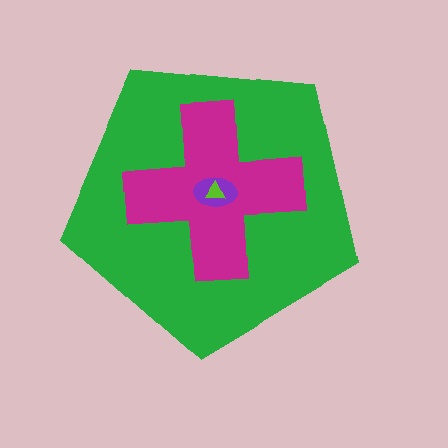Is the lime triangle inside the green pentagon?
Yes.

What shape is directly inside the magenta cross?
The purple ellipse.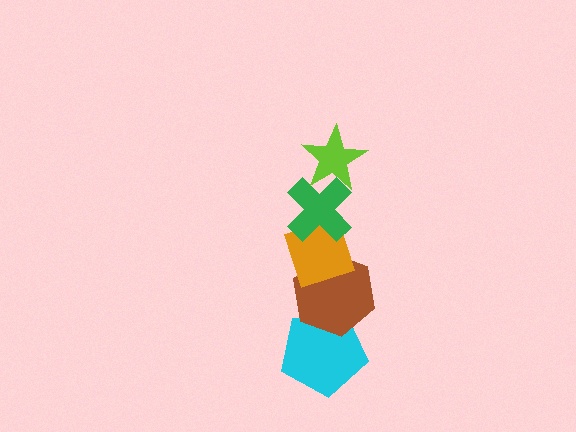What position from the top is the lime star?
The lime star is 1st from the top.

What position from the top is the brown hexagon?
The brown hexagon is 4th from the top.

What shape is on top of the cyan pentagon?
The brown hexagon is on top of the cyan pentagon.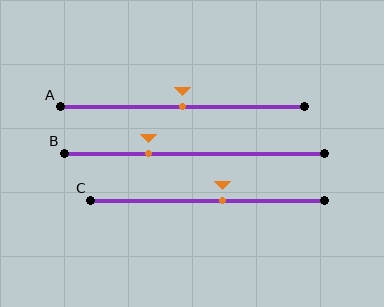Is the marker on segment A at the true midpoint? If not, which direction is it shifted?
Yes, the marker on segment A is at the true midpoint.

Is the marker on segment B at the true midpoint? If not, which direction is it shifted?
No, the marker on segment B is shifted to the left by about 18% of the segment length.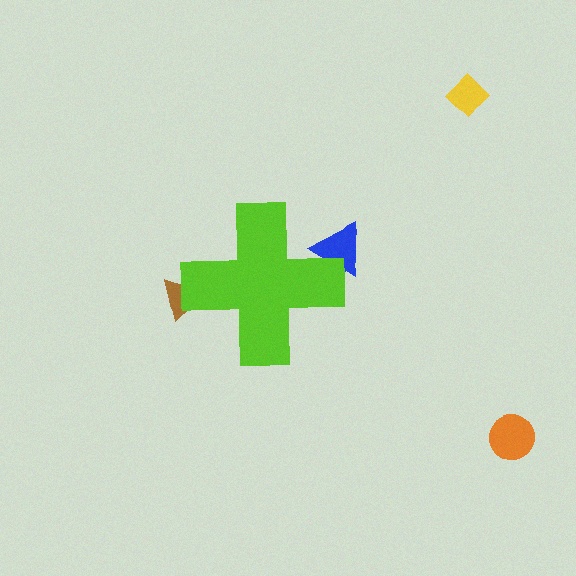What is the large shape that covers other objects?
A lime cross.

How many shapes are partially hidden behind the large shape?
2 shapes are partially hidden.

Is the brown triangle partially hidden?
Yes, the brown triangle is partially hidden behind the lime cross.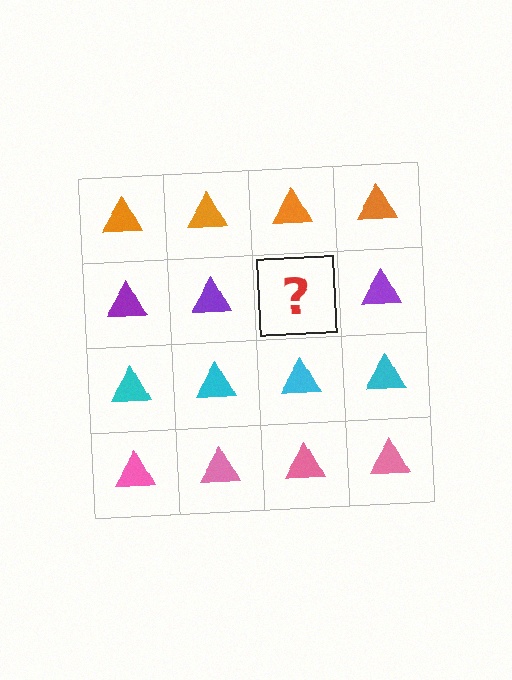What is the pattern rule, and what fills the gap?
The rule is that each row has a consistent color. The gap should be filled with a purple triangle.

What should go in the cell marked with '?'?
The missing cell should contain a purple triangle.